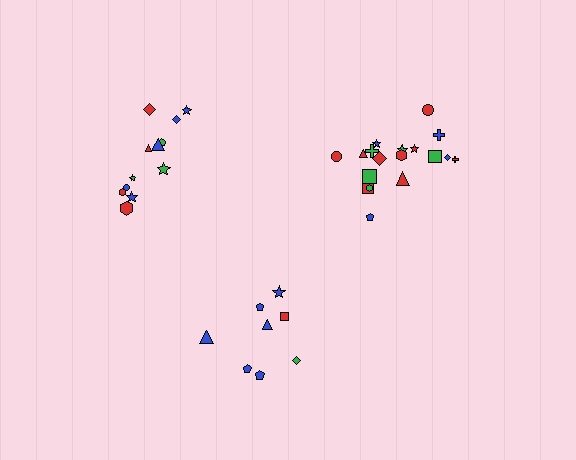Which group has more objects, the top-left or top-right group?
The top-right group.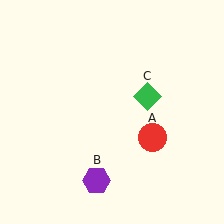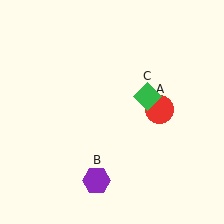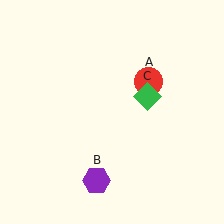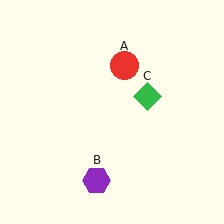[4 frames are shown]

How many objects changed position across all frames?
1 object changed position: red circle (object A).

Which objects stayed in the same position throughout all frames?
Purple hexagon (object B) and green diamond (object C) remained stationary.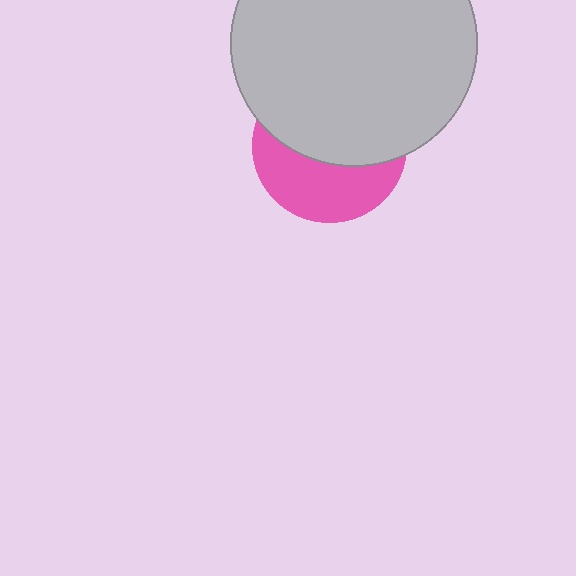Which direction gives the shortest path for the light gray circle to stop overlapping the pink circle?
Moving up gives the shortest separation.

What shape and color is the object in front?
The object in front is a light gray circle.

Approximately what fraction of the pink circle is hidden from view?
Roughly 58% of the pink circle is hidden behind the light gray circle.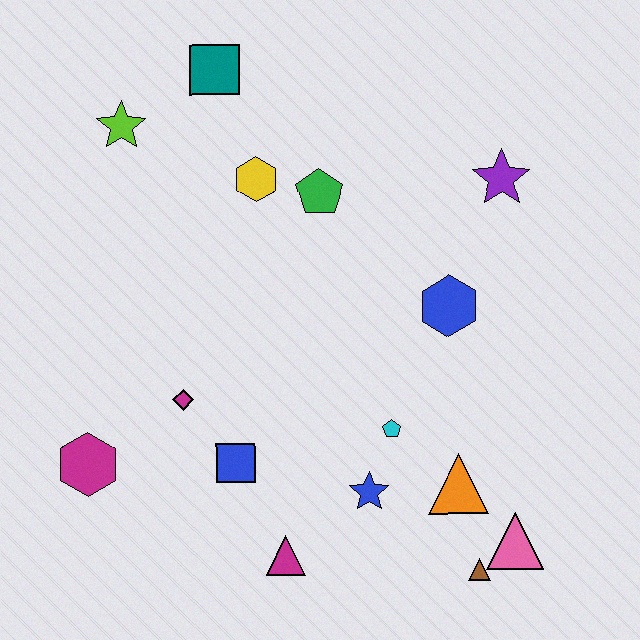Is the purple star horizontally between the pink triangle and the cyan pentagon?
Yes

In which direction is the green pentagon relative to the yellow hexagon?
The green pentagon is to the right of the yellow hexagon.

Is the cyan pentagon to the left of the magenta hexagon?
No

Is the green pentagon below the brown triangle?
No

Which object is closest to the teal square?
The lime star is closest to the teal square.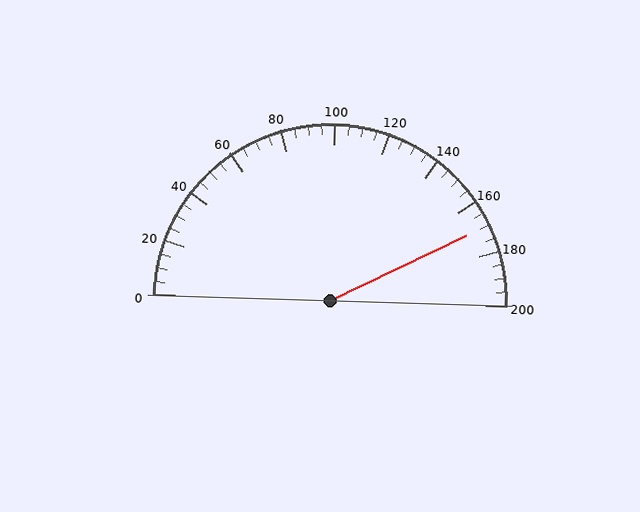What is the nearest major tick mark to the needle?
The nearest major tick mark is 160.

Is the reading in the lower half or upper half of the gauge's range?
The reading is in the upper half of the range (0 to 200).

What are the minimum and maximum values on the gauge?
The gauge ranges from 0 to 200.